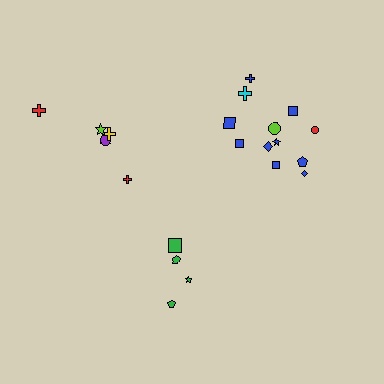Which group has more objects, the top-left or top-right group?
The top-right group.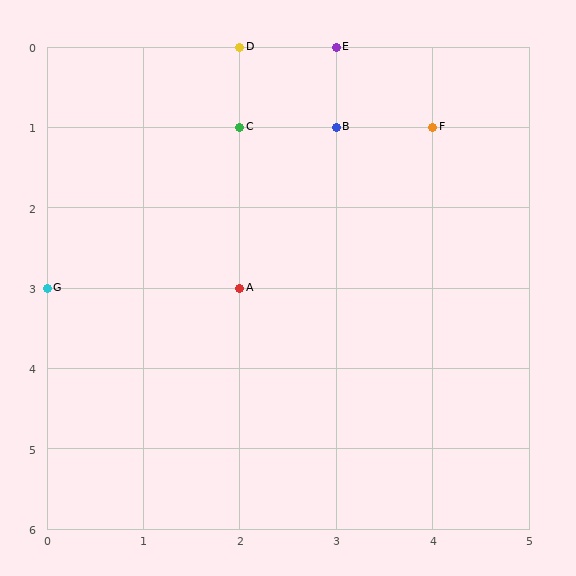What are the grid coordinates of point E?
Point E is at grid coordinates (3, 0).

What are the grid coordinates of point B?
Point B is at grid coordinates (3, 1).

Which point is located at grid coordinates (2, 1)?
Point C is at (2, 1).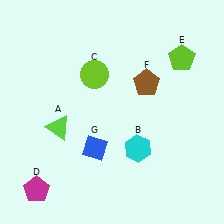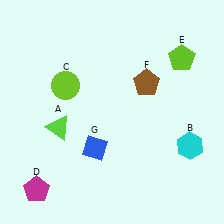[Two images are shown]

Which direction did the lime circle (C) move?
The lime circle (C) moved left.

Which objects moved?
The objects that moved are: the cyan hexagon (B), the lime circle (C).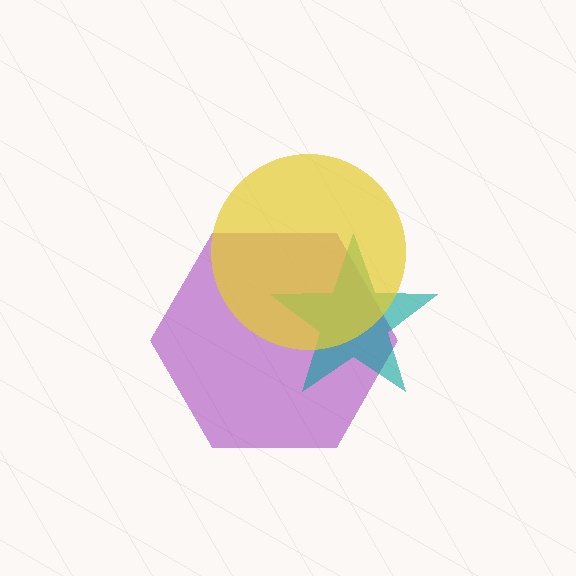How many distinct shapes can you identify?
There are 3 distinct shapes: a purple hexagon, a teal star, a yellow circle.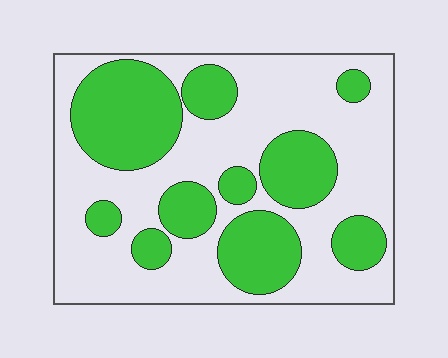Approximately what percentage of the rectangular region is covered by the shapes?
Approximately 40%.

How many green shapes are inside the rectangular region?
10.